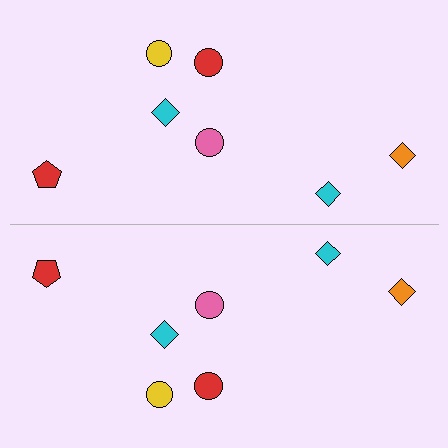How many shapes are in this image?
There are 14 shapes in this image.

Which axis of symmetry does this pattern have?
The pattern has a horizontal axis of symmetry running through the center of the image.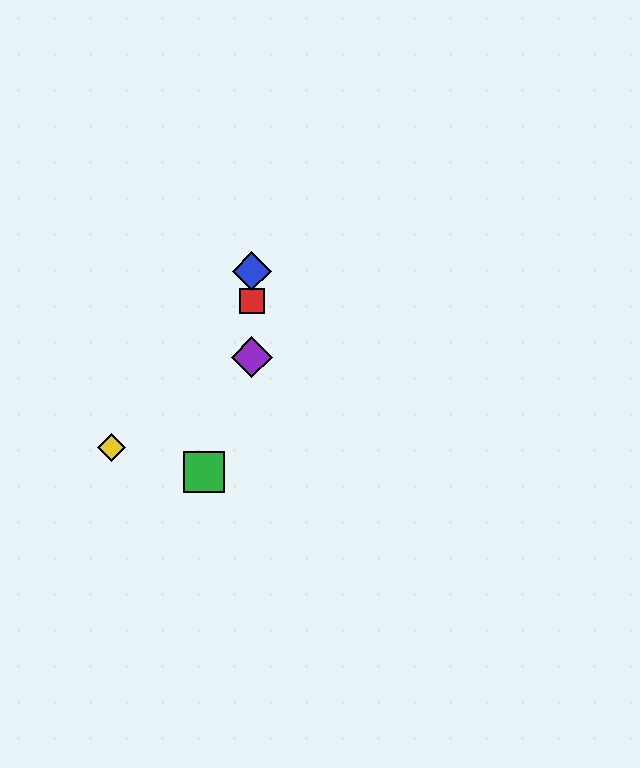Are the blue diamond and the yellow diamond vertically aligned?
No, the blue diamond is at x≈252 and the yellow diamond is at x≈112.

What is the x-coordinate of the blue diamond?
The blue diamond is at x≈252.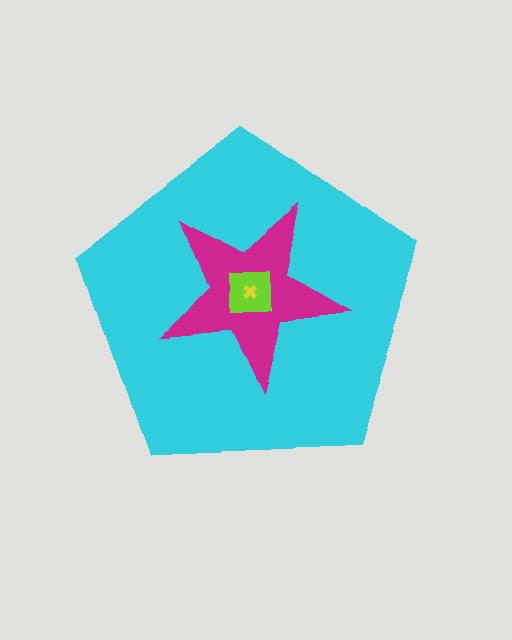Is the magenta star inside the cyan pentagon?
Yes.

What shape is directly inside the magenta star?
The lime square.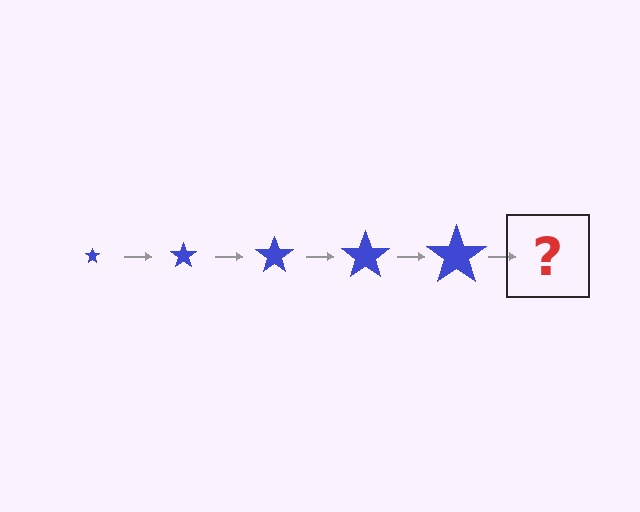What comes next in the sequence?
The next element should be a blue star, larger than the previous one.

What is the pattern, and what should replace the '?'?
The pattern is that the star gets progressively larger each step. The '?' should be a blue star, larger than the previous one.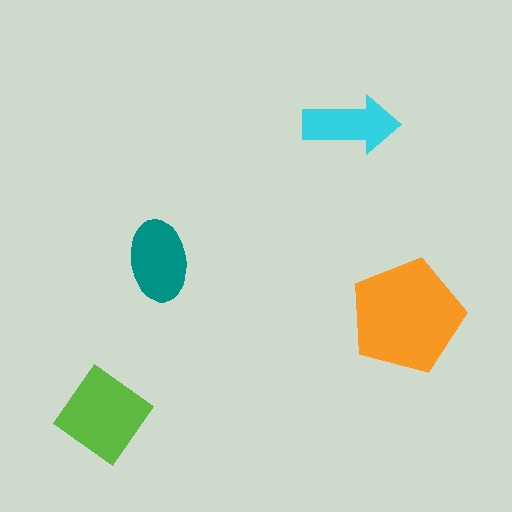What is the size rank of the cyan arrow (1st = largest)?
4th.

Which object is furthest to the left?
The lime diamond is leftmost.